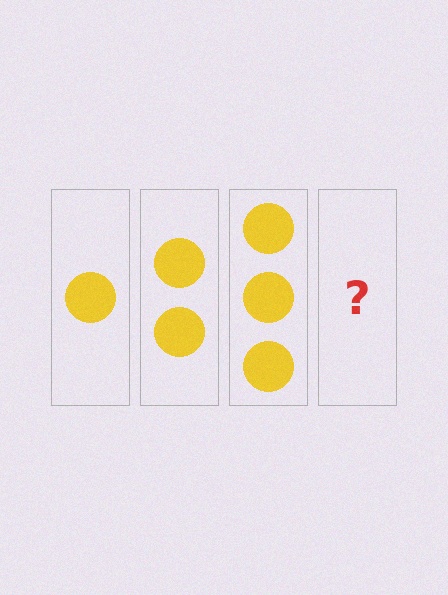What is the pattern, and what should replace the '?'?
The pattern is that each step adds one more circle. The '?' should be 4 circles.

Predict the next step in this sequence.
The next step is 4 circles.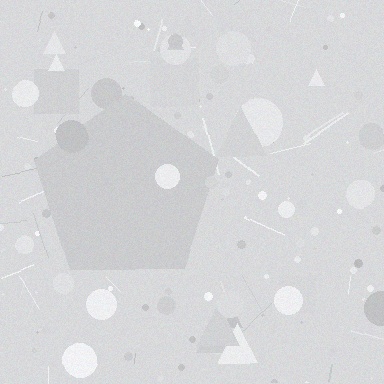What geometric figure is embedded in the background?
A pentagon is embedded in the background.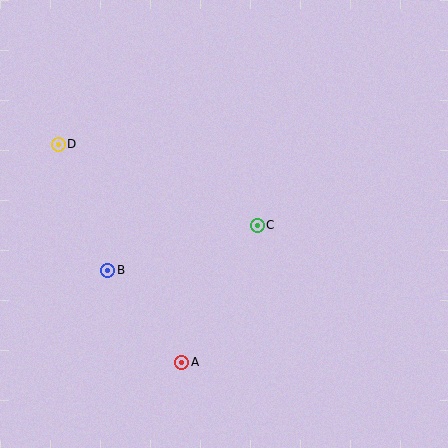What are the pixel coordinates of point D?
Point D is at (58, 144).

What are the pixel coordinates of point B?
Point B is at (108, 270).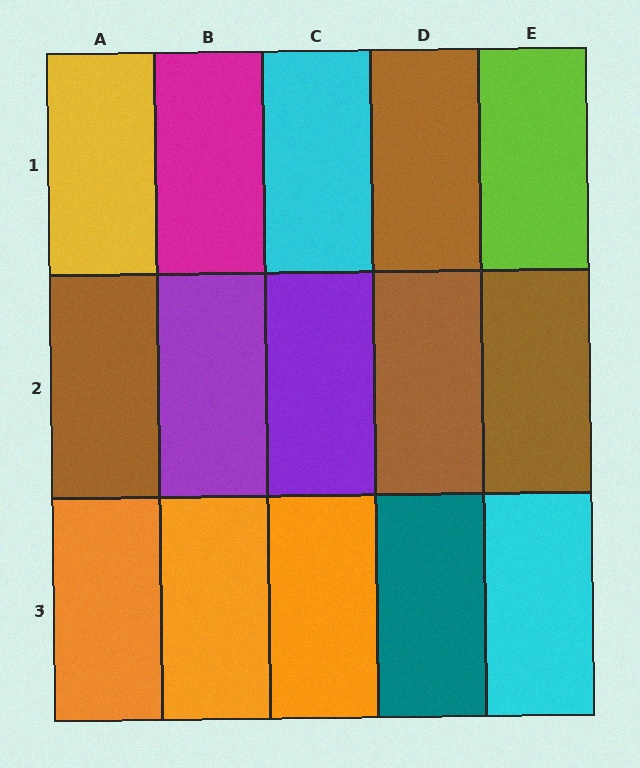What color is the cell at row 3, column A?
Orange.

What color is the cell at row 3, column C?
Orange.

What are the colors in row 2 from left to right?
Brown, purple, purple, brown, brown.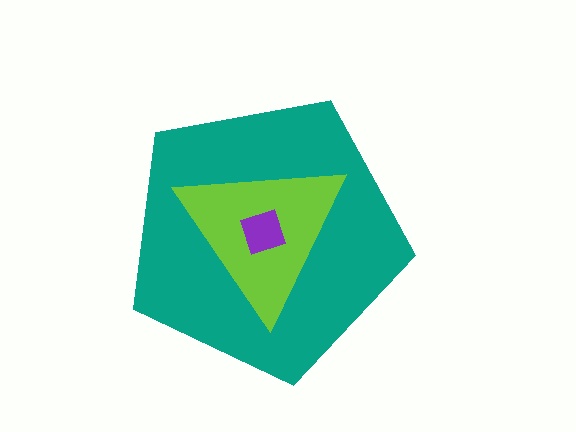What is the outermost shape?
The teal pentagon.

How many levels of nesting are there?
3.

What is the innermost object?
The purple diamond.